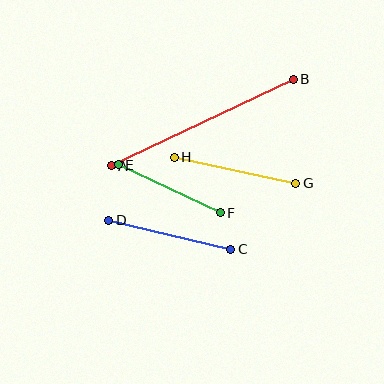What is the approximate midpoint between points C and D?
The midpoint is at approximately (170, 235) pixels.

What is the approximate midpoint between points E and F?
The midpoint is at approximately (169, 189) pixels.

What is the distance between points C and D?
The distance is approximately 126 pixels.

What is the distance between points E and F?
The distance is approximately 113 pixels.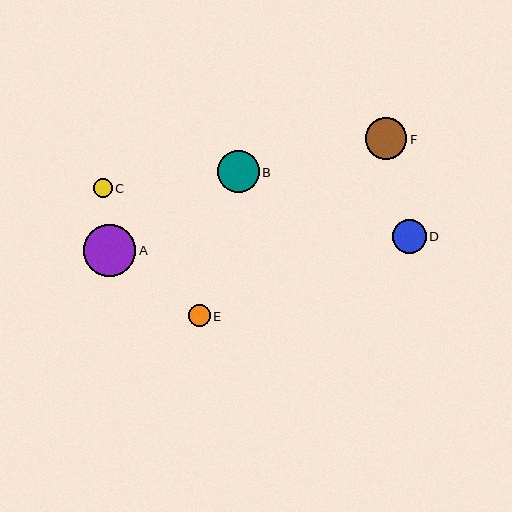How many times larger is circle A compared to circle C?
Circle A is approximately 2.8 times the size of circle C.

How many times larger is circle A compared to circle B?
Circle A is approximately 1.2 times the size of circle B.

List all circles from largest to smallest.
From largest to smallest: A, B, F, D, E, C.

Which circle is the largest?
Circle A is the largest with a size of approximately 52 pixels.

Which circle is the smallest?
Circle C is the smallest with a size of approximately 19 pixels.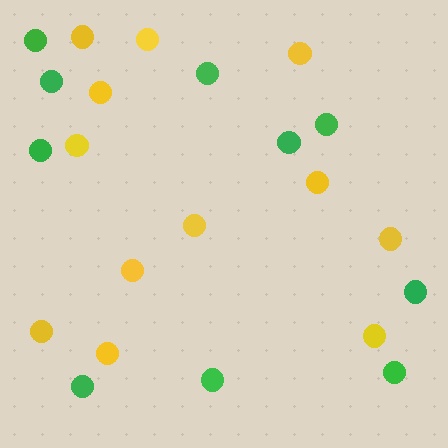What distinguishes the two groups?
There are 2 groups: one group of yellow circles (12) and one group of green circles (10).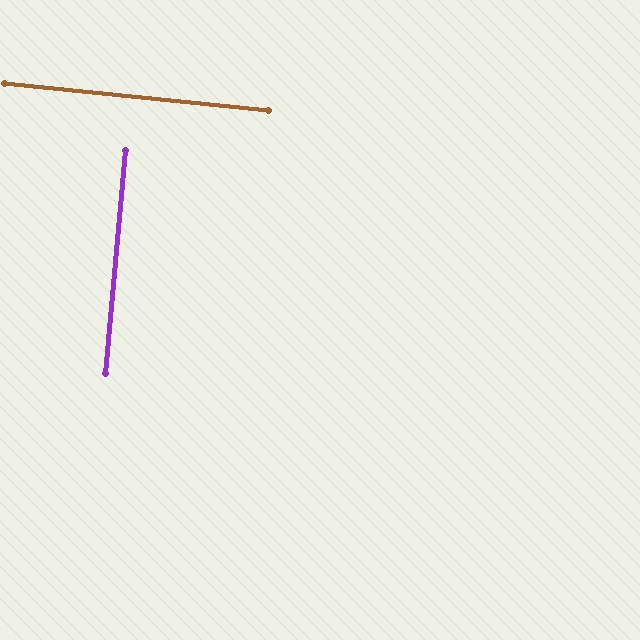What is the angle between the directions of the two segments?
Approximately 89 degrees.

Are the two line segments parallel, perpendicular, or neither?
Perpendicular — they meet at approximately 89°.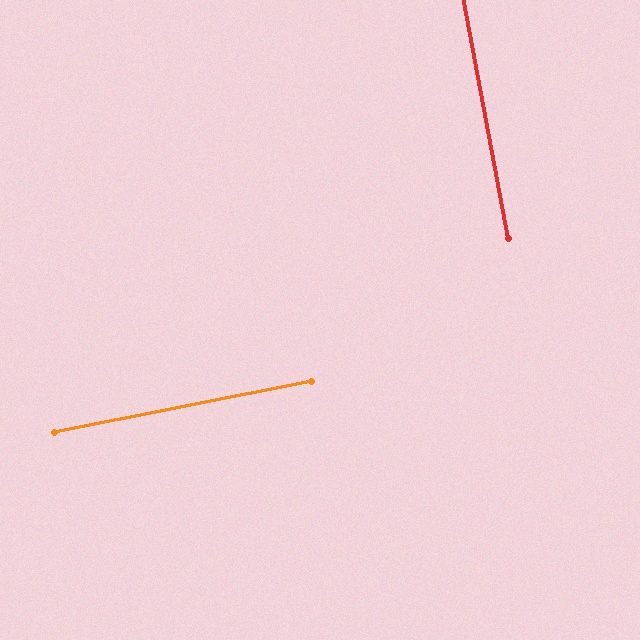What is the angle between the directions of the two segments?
Approximately 89 degrees.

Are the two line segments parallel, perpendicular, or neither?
Perpendicular — they meet at approximately 89°.